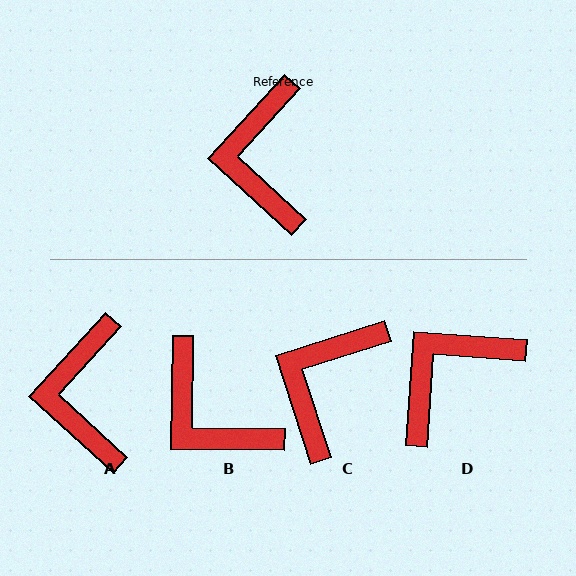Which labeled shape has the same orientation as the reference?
A.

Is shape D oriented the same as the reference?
No, it is off by about 52 degrees.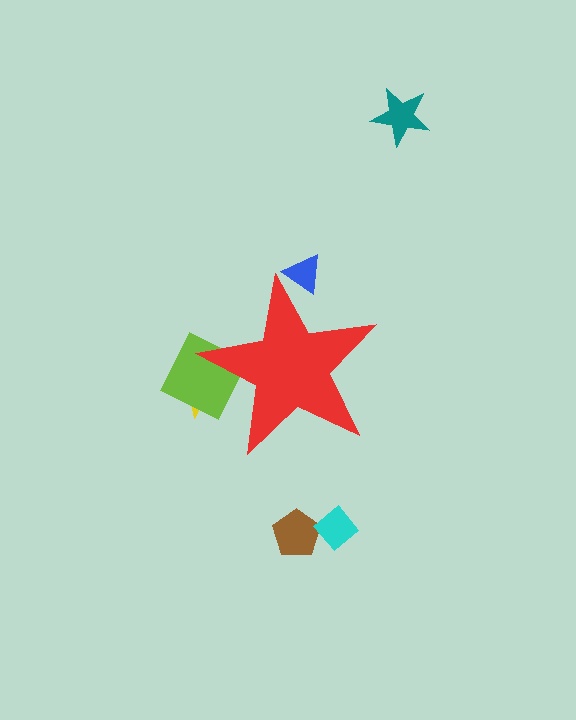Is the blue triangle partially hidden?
Yes, the blue triangle is partially hidden behind the red star.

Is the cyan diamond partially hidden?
No, the cyan diamond is fully visible.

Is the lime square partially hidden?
Yes, the lime square is partially hidden behind the red star.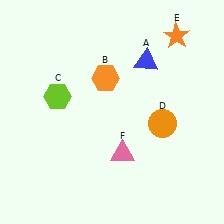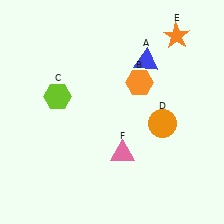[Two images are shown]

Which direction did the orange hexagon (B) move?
The orange hexagon (B) moved right.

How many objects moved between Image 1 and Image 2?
1 object moved between the two images.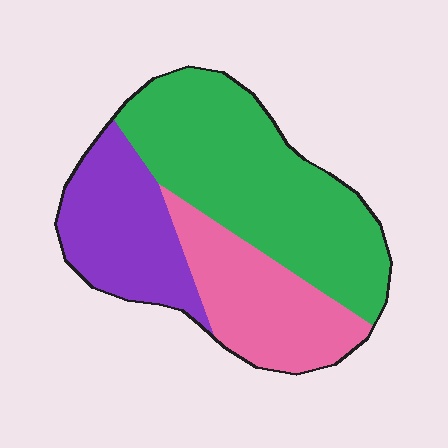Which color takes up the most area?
Green, at roughly 50%.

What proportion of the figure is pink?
Pink takes up between a quarter and a half of the figure.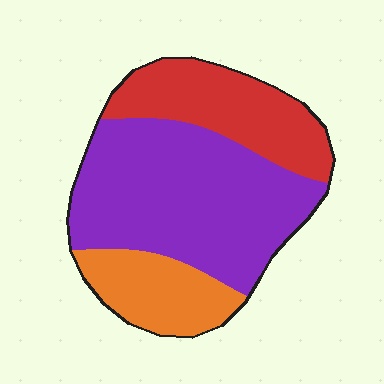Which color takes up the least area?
Orange, at roughly 20%.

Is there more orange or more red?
Red.